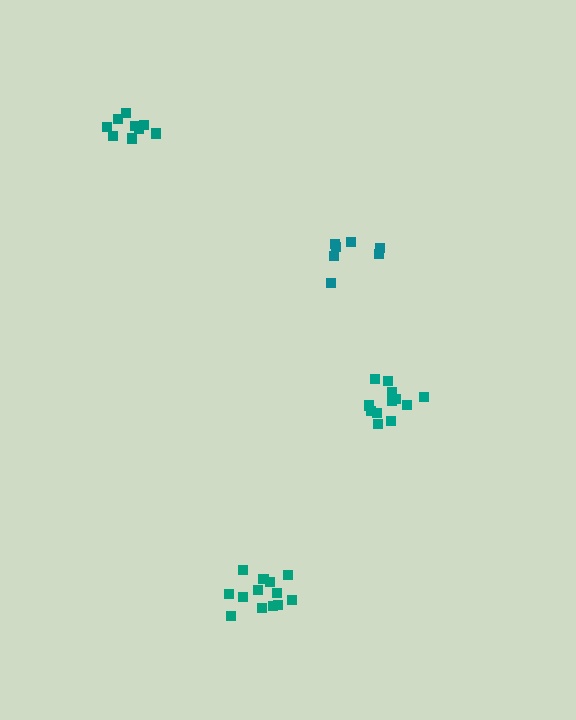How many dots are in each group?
Group 1: 13 dots, Group 2: 12 dots, Group 3: 7 dots, Group 4: 9 dots (41 total).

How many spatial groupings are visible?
There are 4 spatial groupings.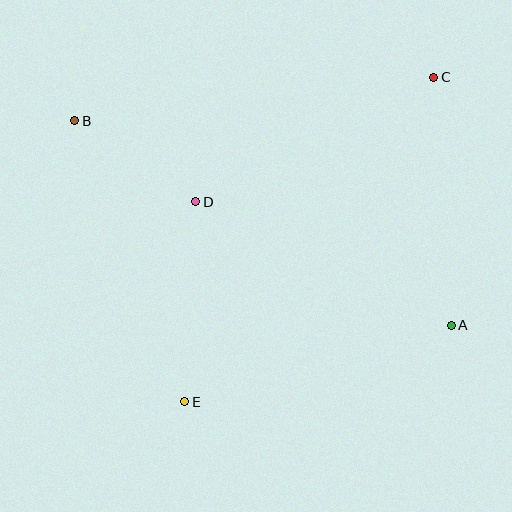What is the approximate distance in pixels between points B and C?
The distance between B and C is approximately 362 pixels.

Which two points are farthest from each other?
Points A and B are farthest from each other.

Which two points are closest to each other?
Points B and D are closest to each other.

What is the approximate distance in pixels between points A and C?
The distance between A and C is approximately 248 pixels.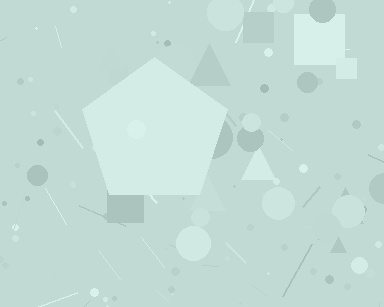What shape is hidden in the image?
A pentagon is hidden in the image.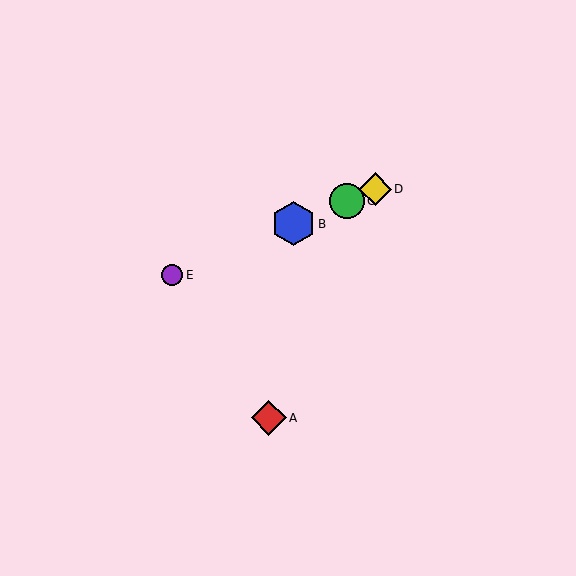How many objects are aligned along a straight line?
4 objects (B, C, D, E) are aligned along a straight line.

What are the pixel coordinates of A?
Object A is at (269, 418).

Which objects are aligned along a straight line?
Objects B, C, D, E are aligned along a straight line.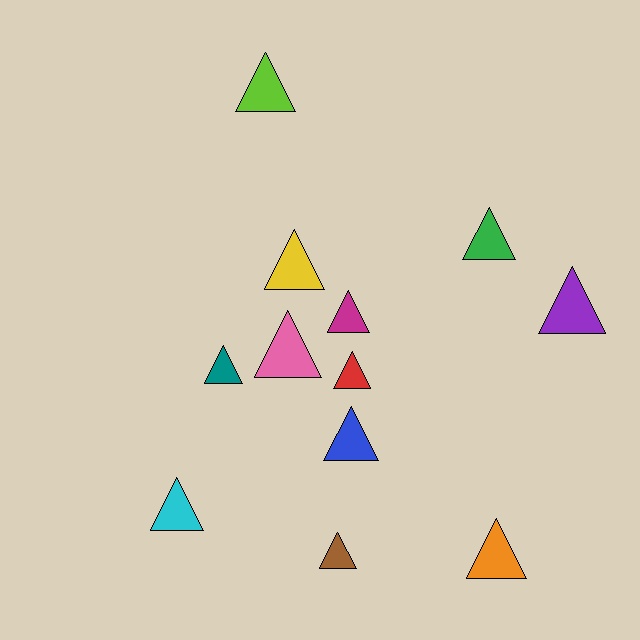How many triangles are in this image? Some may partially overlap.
There are 12 triangles.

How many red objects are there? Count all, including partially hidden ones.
There is 1 red object.